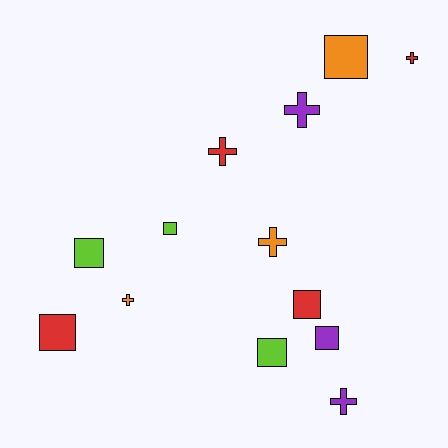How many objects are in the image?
There are 13 objects.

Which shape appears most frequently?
Square, with 7 objects.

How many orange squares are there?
There is 1 orange square.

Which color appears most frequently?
Red, with 4 objects.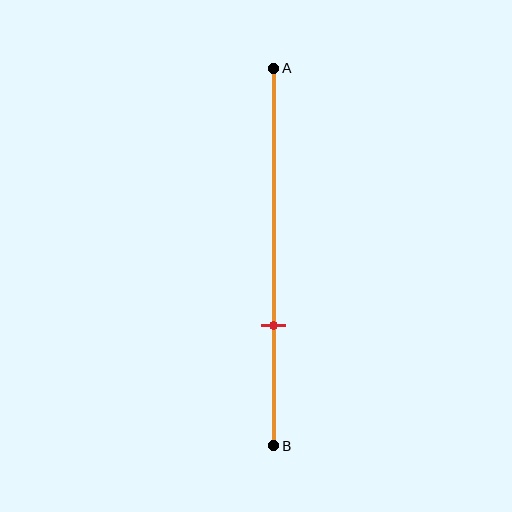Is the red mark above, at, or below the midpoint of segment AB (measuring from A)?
The red mark is below the midpoint of segment AB.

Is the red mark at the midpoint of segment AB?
No, the mark is at about 70% from A, not at the 50% midpoint.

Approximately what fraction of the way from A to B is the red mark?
The red mark is approximately 70% of the way from A to B.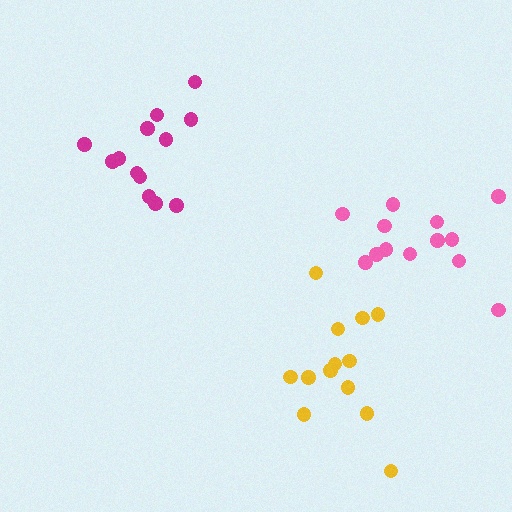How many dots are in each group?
Group 1: 13 dots, Group 2: 13 dots, Group 3: 13 dots (39 total).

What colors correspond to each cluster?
The clusters are colored: yellow, magenta, pink.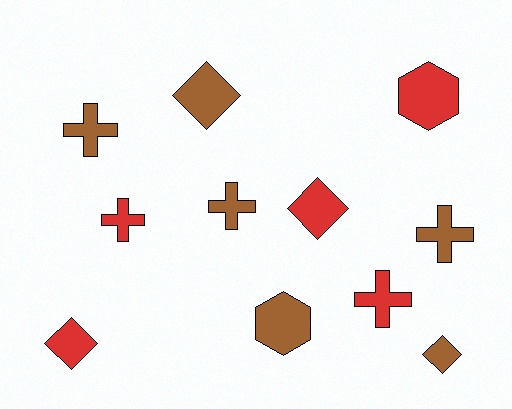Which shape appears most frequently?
Cross, with 5 objects.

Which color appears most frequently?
Brown, with 6 objects.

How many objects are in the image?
There are 11 objects.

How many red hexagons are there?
There is 1 red hexagon.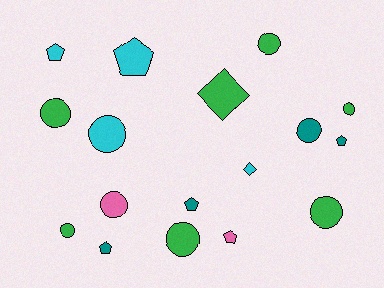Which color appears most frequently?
Green, with 7 objects.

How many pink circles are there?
There is 1 pink circle.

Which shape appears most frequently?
Circle, with 9 objects.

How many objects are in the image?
There are 17 objects.